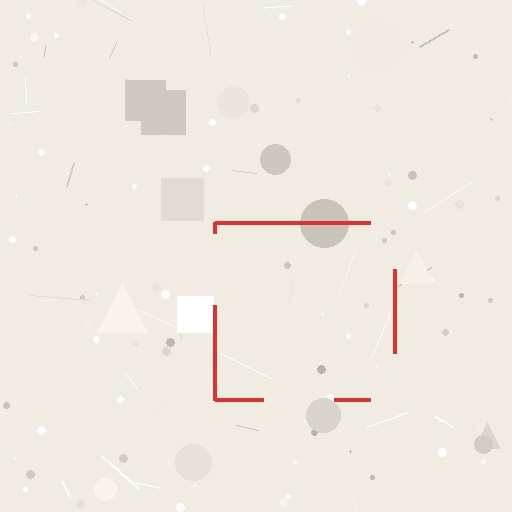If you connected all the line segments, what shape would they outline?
They would outline a square.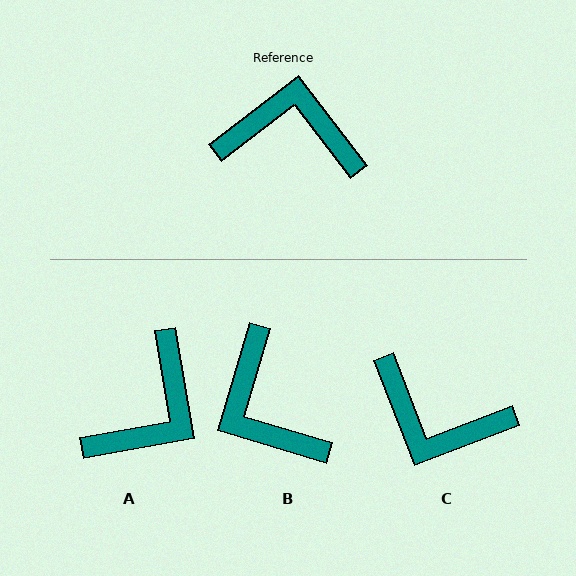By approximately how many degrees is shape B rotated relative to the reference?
Approximately 126 degrees counter-clockwise.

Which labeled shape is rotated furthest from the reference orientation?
C, about 163 degrees away.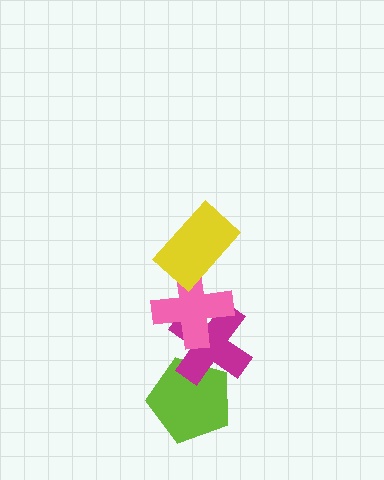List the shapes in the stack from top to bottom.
From top to bottom: the yellow rectangle, the pink cross, the magenta cross, the lime pentagon.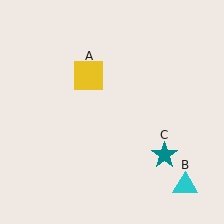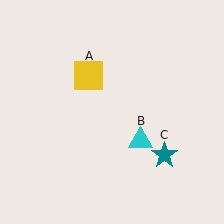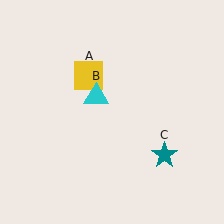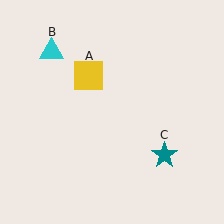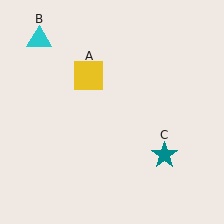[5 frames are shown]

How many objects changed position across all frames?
1 object changed position: cyan triangle (object B).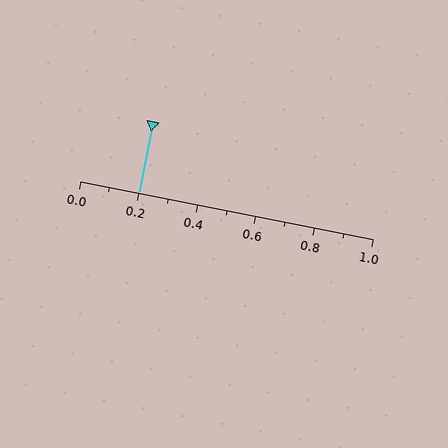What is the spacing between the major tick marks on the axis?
The major ticks are spaced 0.2 apart.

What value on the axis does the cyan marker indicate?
The marker indicates approximately 0.2.